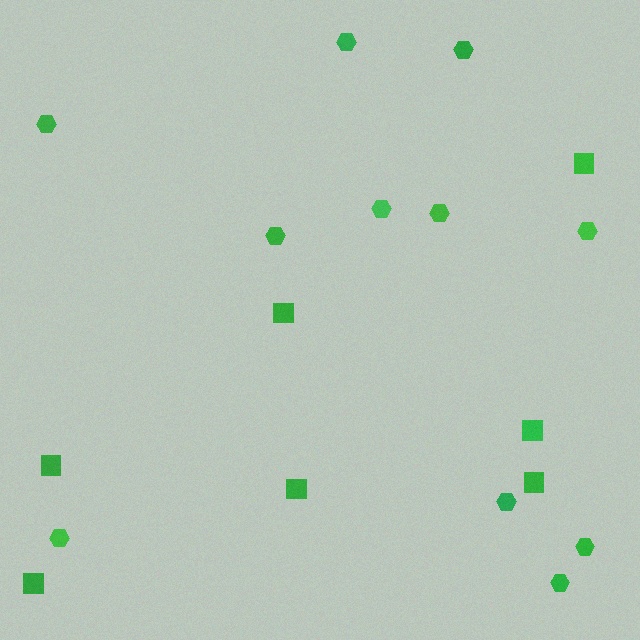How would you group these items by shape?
There are 2 groups: one group of hexagons (11) and one group of squares (7).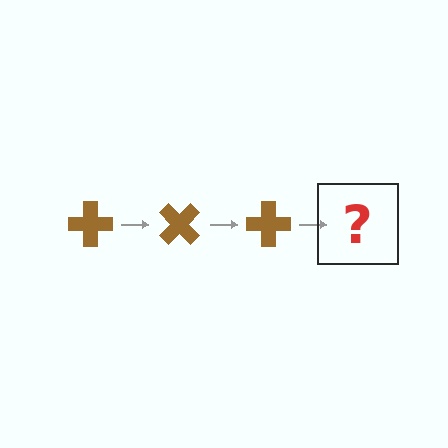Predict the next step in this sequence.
The next step is a brown cross rotated 135 degrees.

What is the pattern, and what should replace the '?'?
The pattern is that the cross rotates 45 degrees each step. The '?' should be a brown cross rotated 135 degrees.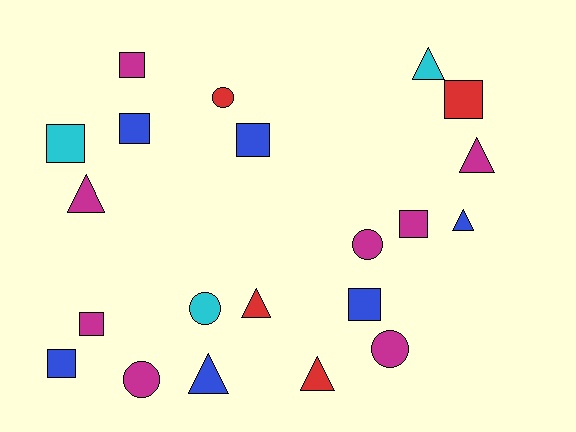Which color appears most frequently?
Magenta, with 8 objects.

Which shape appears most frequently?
Square, with 9 objects.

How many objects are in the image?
There are 21 objects.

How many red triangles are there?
There are 2 red triangles.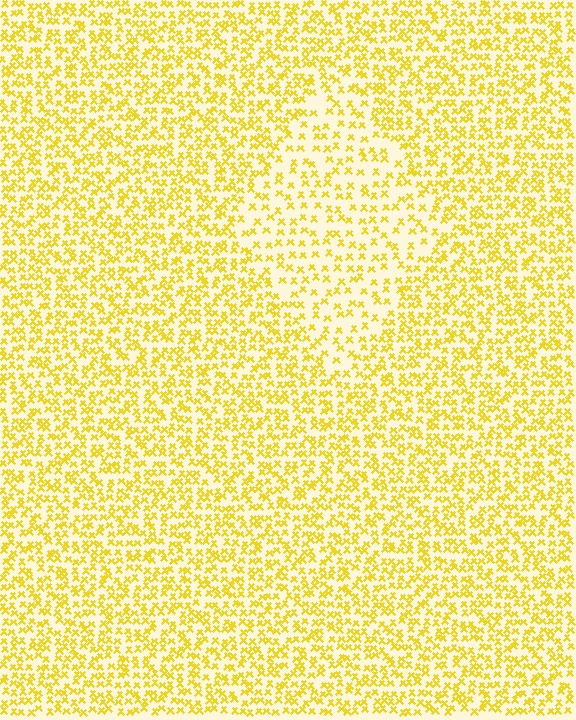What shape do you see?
I see a diamond.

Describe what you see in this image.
The image contains small yellow elements arranged at two different densities. A diamond-shaped region is visible where the elements are less densely packed than the surrounding area.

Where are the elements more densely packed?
The elements are more densely packed outside the diamond boundary.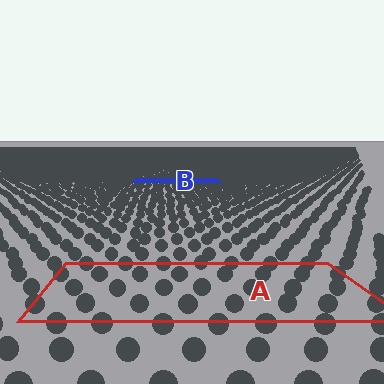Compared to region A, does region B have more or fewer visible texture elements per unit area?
Region B has more texture elements per unit area — they are packed more densely because it is farther away.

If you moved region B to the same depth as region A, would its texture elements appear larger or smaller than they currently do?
They would appear larger. At a closer depth, the same texture elements are projected at a bigger on-screen size.